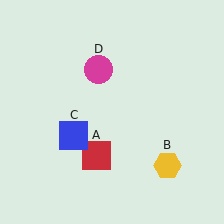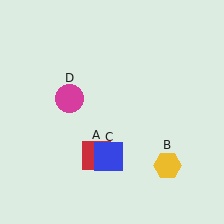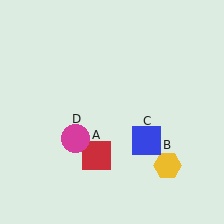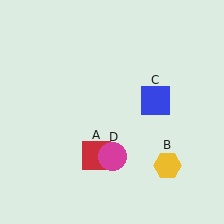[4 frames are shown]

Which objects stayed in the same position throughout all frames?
Red square (object A) and yellow hexagon (object B) remained stationary.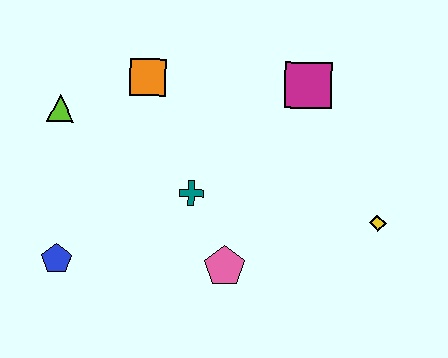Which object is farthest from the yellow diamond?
The lime triangle is farthest from the yellow diamond.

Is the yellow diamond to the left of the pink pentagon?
No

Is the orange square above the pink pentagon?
Yes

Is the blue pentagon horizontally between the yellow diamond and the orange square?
No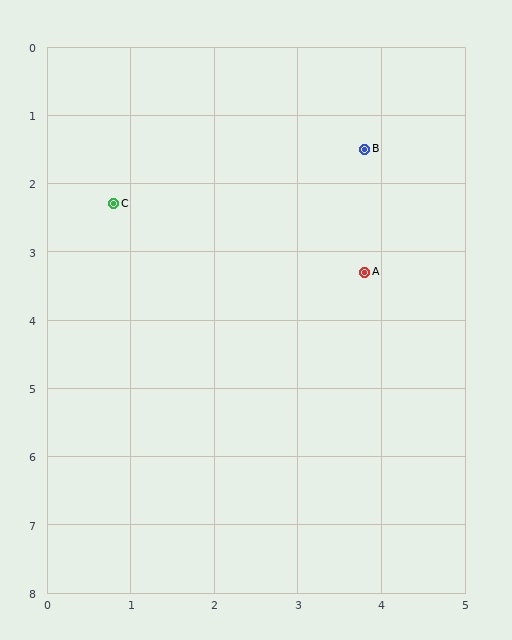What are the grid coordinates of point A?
Point A is at approximately (3.8, 3.3).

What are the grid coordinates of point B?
Point B is at approximately (3.8, 1.5).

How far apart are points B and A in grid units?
Points B and A are about 1.8 grid units apart.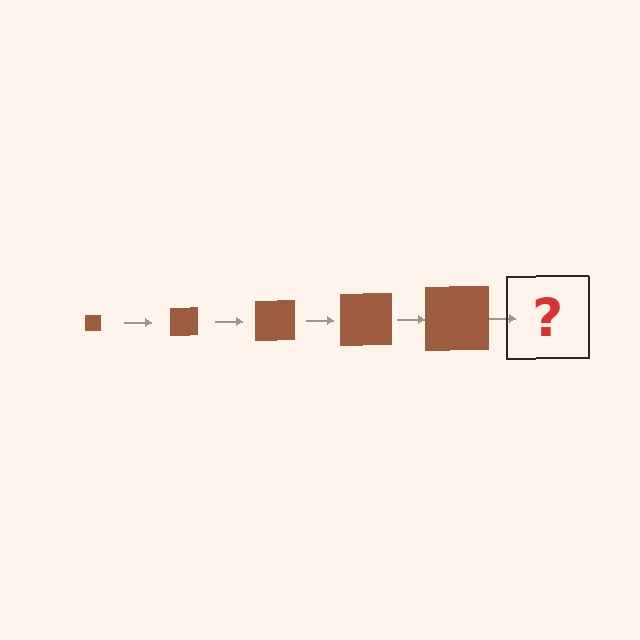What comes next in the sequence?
The next element should be a brown square, larger than the previous one.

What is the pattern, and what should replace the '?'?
The pattern is that the square gets progressively larger each step. The '?' should be a brown square, larger than the previous one.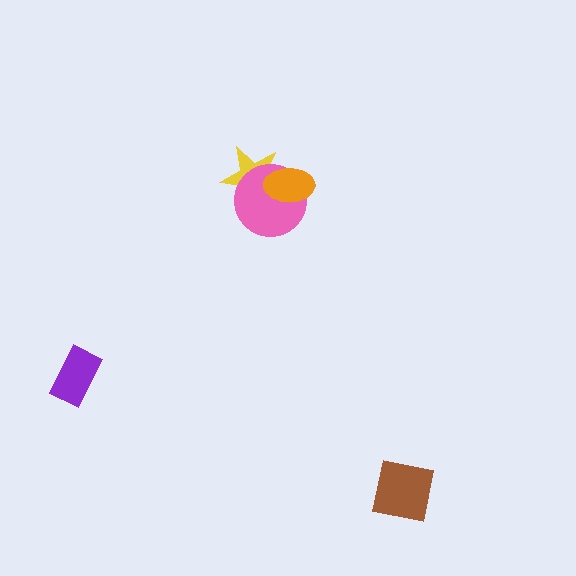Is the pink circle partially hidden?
Yes, it is partially covered by another shape.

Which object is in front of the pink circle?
The orange ellipse is in front of the pink circle.